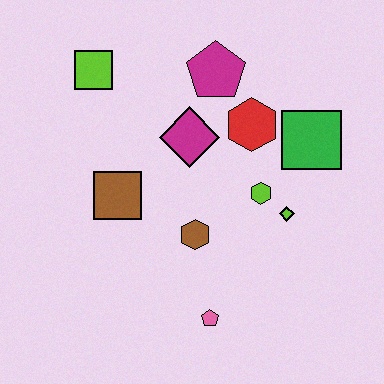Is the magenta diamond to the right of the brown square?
Yes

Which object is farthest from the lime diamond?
The lime square is farthest from the lime diamond.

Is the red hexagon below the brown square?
No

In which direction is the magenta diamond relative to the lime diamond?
The magenta diamond is to the left of the lime diamond.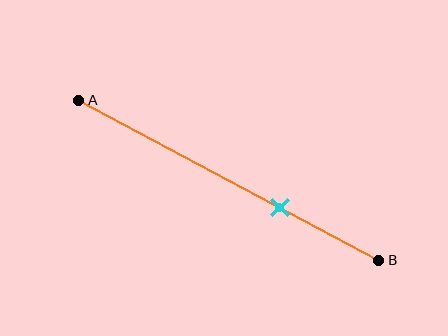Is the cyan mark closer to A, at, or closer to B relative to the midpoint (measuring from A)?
The cyan mark is closer to point B than the midpoint of segment AB.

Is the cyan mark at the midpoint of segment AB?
No, the mark is at about 65% from A, not at the 50% midpoint.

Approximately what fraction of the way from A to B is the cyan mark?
The cyan mark is approximately 65% of the way from A to B.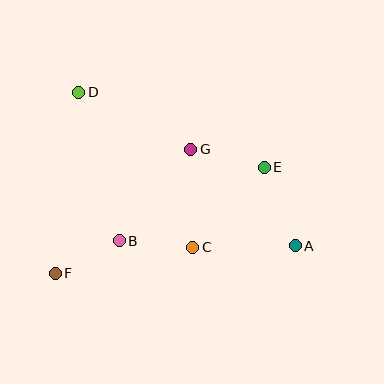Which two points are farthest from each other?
Points A and D are farthest from each other.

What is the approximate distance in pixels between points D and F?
The distance between D and F is approximately 182 pixels.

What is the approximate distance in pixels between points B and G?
The distance between B and G is approximately 116 pixels.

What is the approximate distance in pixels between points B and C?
The distance between B and C is approximately 74 pixels.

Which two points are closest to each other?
Points B and F are closest to each other.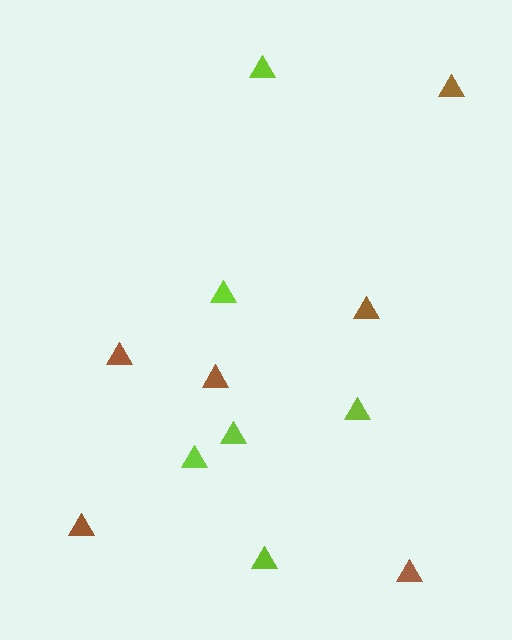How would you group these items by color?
There are 2 groups: one group of brown triangles (6) and one group of lime triangles (6).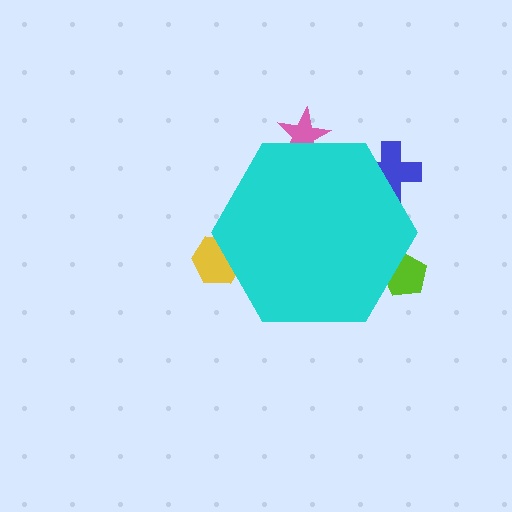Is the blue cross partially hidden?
Yes, the blue cross is partially hidden behind the cyan hexagon.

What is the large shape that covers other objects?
A cyan hexagon.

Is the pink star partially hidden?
Yes, the pink star is partially hidden behind the cyan hexagon.